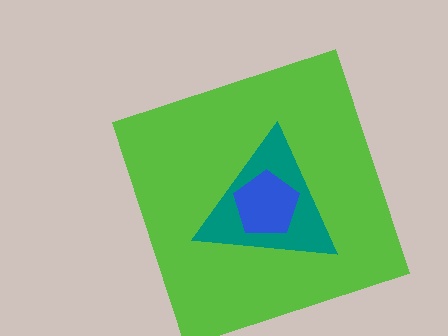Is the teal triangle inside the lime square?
Yes.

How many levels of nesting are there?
3.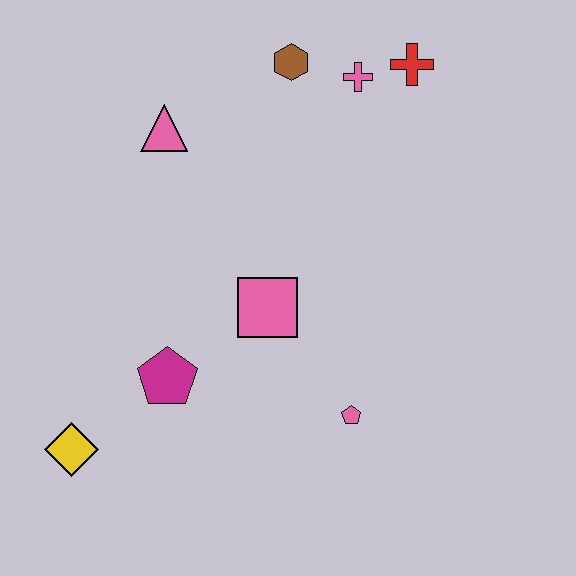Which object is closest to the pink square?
The magenta pentagon is closest to the pink square.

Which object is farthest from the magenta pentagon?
The red cross is farthest from the magenta pentagon.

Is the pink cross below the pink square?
No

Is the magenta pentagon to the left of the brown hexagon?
Yes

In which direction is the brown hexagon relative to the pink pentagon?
The brown hexagon is above the pink pentagon.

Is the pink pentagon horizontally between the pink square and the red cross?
Yes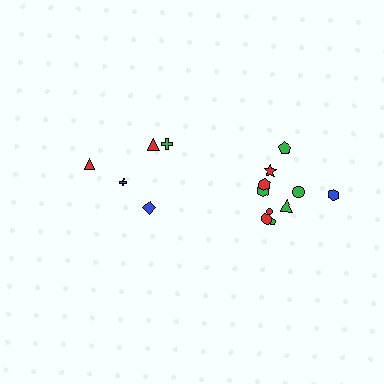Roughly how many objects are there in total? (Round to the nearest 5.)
Roughly 15 objects in total.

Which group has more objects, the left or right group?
The right group.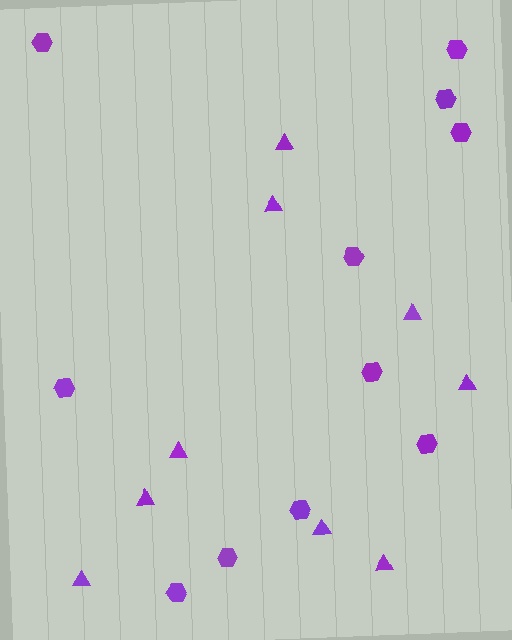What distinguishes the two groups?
There are 2 groups: one group of hexagons (11) and one group of triangles (9).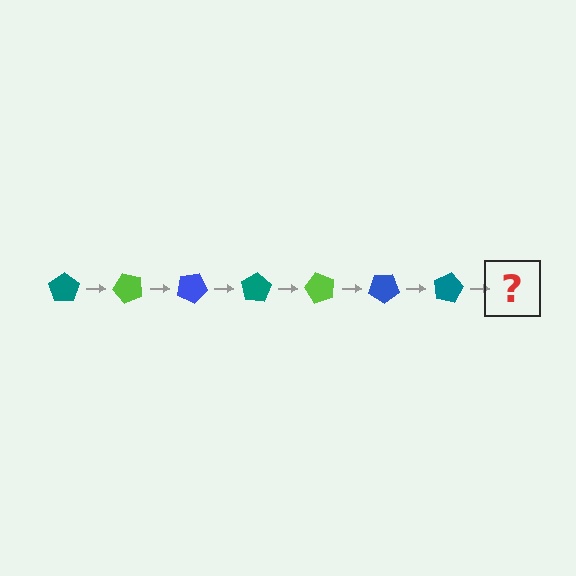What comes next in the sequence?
The next element should be a lime pentagon, rotated 350 degrees from the start.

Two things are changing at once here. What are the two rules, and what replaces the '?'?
The two rules are that it rotates 50 degrees each step and the color cycles through teal, lime, and blue. The '?' should be a lime pentagon, rotated 350 degrees from the start.